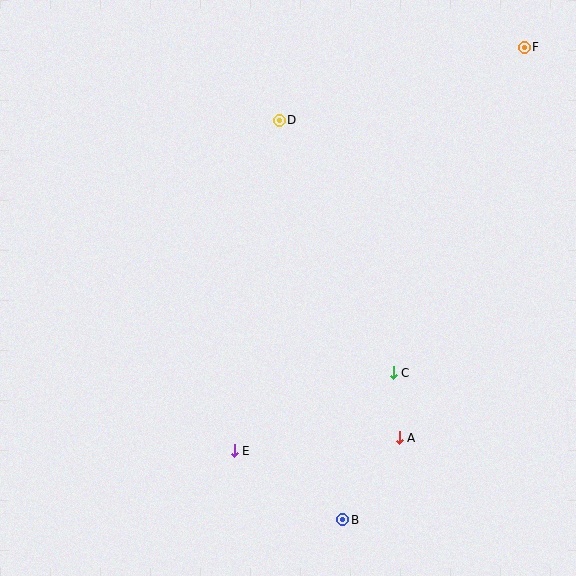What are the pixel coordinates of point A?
Point A is at (399, 438).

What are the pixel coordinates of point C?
Point C is at (393, 373).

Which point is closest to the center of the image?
Point C at (393, 373) is closest to the center.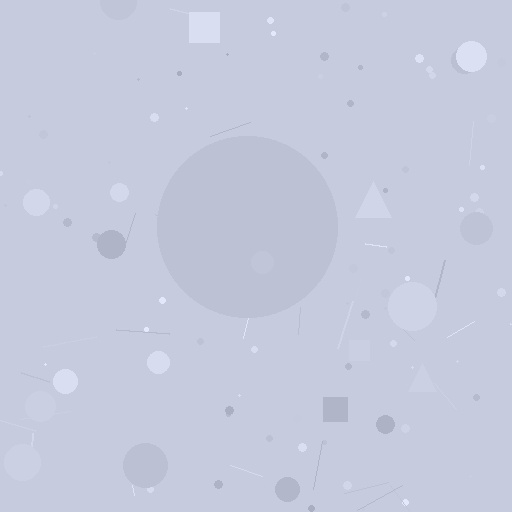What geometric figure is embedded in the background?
A circle is embedded in the background.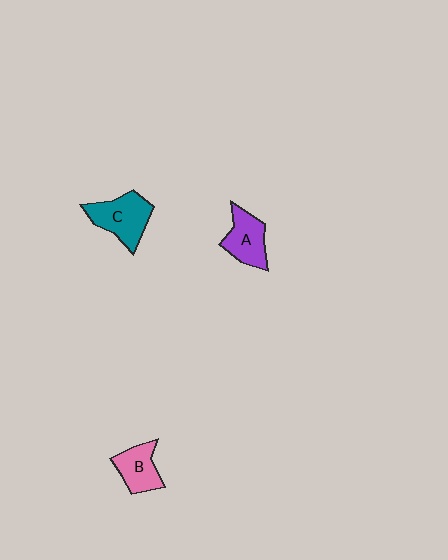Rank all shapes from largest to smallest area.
From largest to smallest: C (teal), A (purple), B (pink).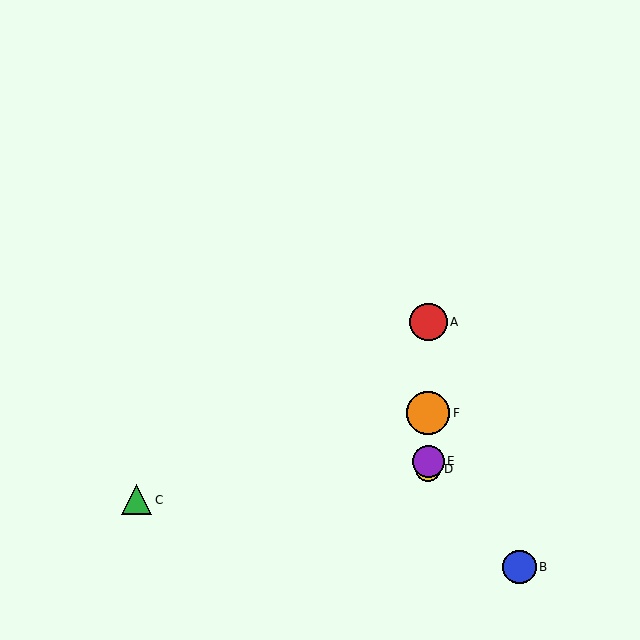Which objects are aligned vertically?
Objects A, D, E, F are aligned vertically.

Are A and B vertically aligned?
No, A is at x≈428 and B is at x≈520.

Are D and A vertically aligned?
Yes, both are at x≈428.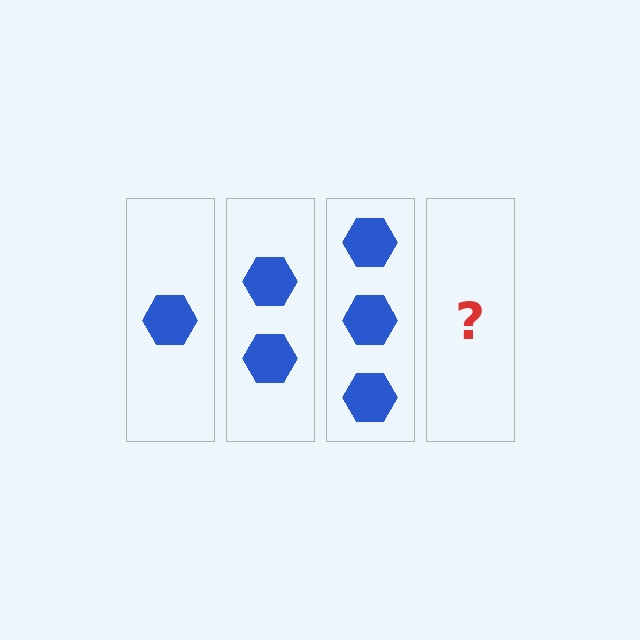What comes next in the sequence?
The next element should be 4 hexagons.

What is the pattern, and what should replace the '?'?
The pattern is that each step adds one more hexagon. The '?' should be 4 hexagons.